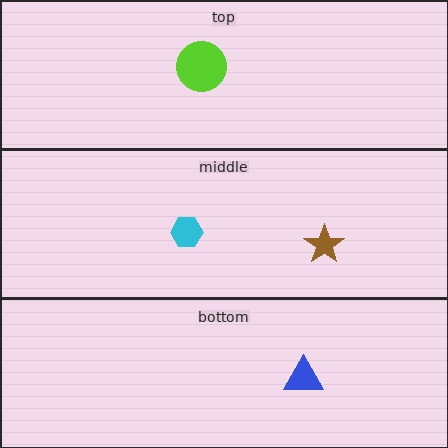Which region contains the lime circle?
The top region.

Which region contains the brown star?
The middle region.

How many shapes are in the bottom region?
1.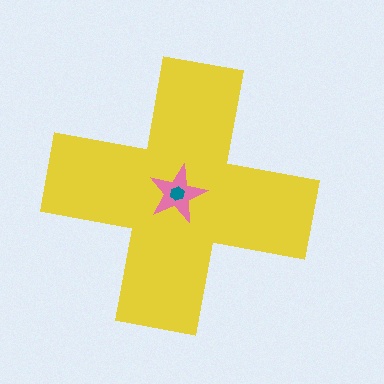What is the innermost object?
The teal hexagon.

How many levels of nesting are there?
3.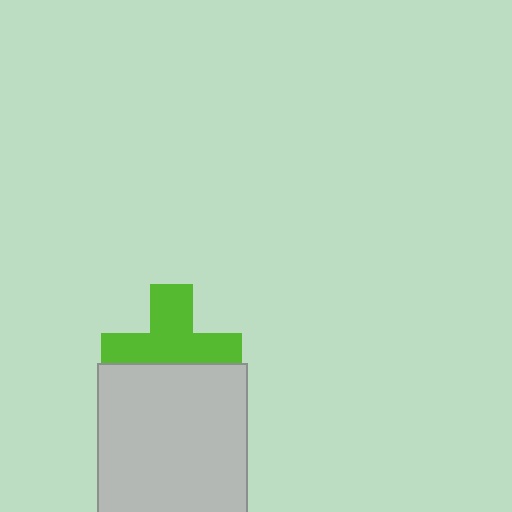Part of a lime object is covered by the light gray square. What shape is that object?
It is a cross.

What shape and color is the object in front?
The object in front is a light gray square.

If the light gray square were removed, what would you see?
You would see the complete lime cross.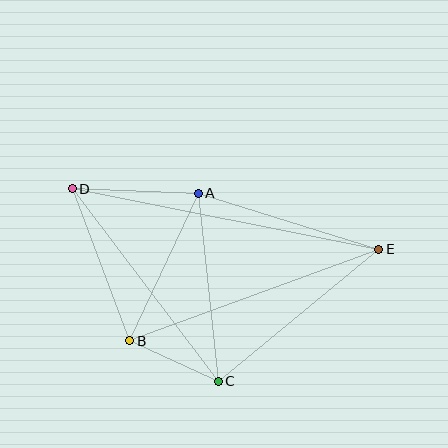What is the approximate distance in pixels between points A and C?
The distance between A and C is approximately 189 pixels.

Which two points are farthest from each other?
Points D and E are farthest from each other.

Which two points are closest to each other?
Points B and C are closest to each other.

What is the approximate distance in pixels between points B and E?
The distance between B and E is approximately 265 pixels.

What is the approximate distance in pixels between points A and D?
The distance between A and D is approximately 126 pixels.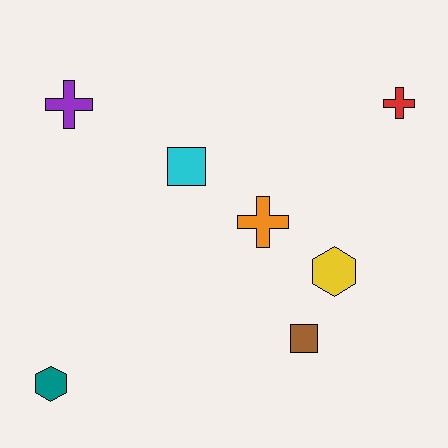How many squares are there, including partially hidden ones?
There are 2 squares.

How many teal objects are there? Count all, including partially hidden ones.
There is 1 teal object.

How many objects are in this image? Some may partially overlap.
There are 7 objects.